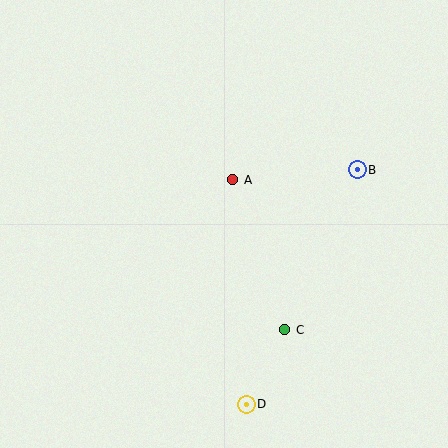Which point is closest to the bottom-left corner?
Point D is closest to the bottom-left corner.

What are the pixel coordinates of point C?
Point C is at (285, 330).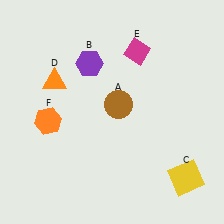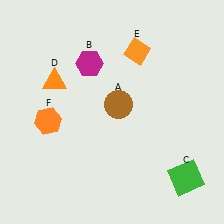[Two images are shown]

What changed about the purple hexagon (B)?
In Image 1, B is purple. In Image 2, it changed to magenta.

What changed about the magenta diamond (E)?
In Image 1, E is magenta. In Image 2, it changed to orange.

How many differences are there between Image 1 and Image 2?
There are 3 differences between the two images.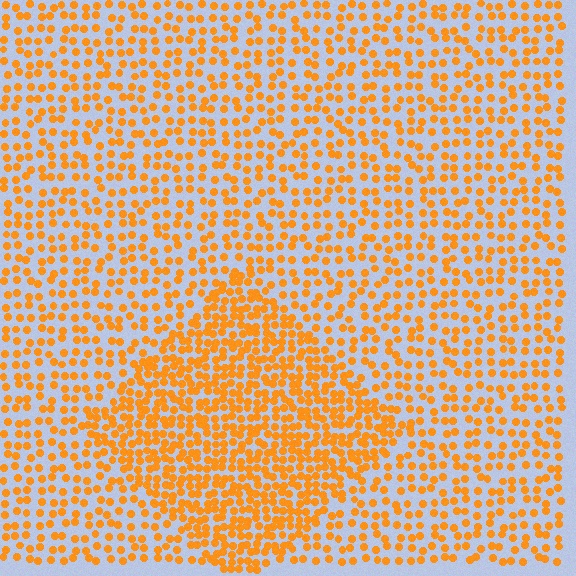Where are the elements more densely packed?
The elements are more densely packed inside the diamond boundary.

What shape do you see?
I see a diamond.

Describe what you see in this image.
The image contains small orange elements arranged at two different densities. A diamond-shaped region is visible where the elements are more densely packed than the surrounding area.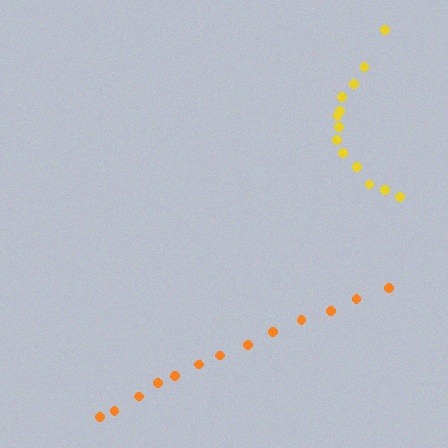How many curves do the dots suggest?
There are 2 distinct paths.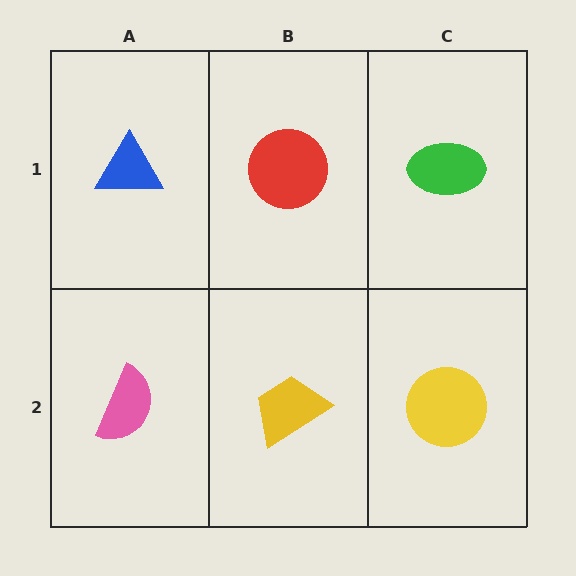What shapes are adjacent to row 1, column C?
A yellow circle (row 2, column C), a red circle (row 1, column B).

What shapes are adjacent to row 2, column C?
A green ellipse (row 1, column C), a yellow trapezoid (row 2, column B).